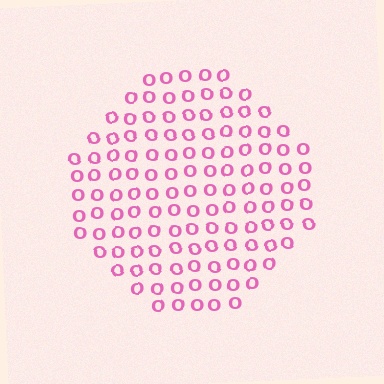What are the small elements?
The small elements are letter O's.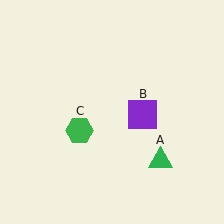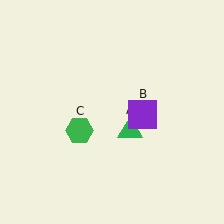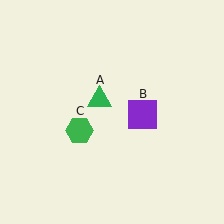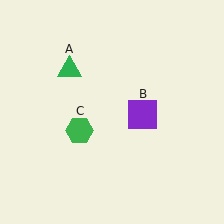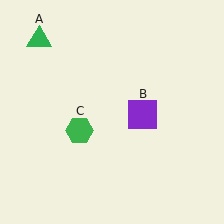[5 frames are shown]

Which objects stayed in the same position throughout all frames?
Purple square (object B) and green hexagon (object C) remained stationary.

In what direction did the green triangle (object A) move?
The green triangle (object A) moved up and to the left.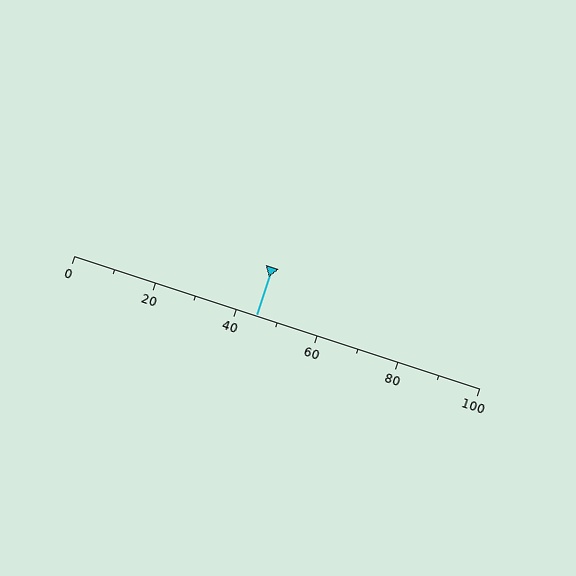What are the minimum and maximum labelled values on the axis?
The axis runs from 0 to 100.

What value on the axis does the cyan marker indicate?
The marker indicates approximately 45.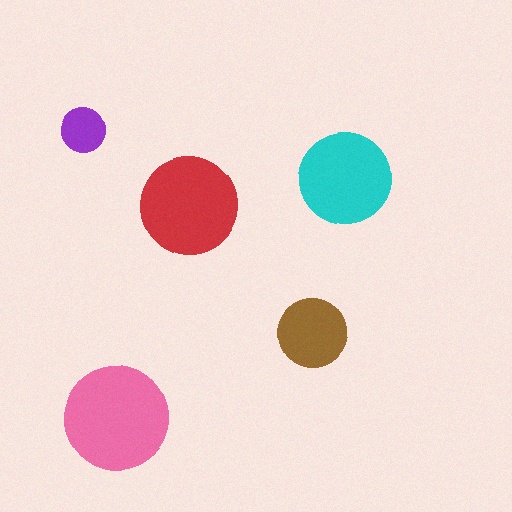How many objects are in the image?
There are 5 objects in the image.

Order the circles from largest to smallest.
the pink one, the red one, the cyan one, the brown one, the purple one.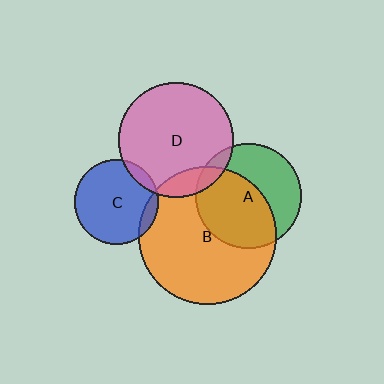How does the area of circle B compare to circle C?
Approximately 2.7 times.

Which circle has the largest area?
Circle B (orange).